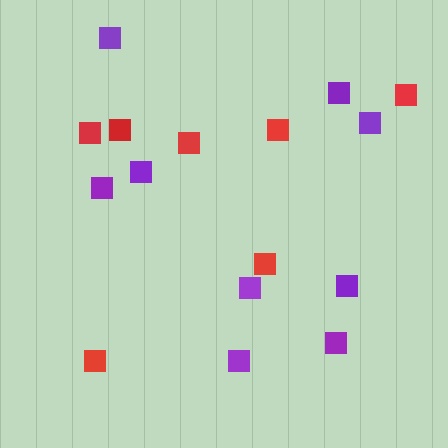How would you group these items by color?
There are 2 groups: one group of purple squares (9) and one group of red squares (7).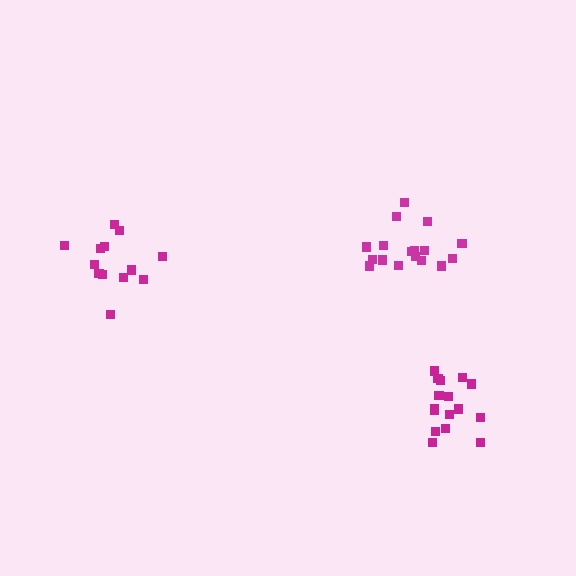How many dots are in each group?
Group 1: 17 dots, Group 2: 13 dots, Group 3: 16 dots (46 total).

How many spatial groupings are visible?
There are 3 spatial groupings.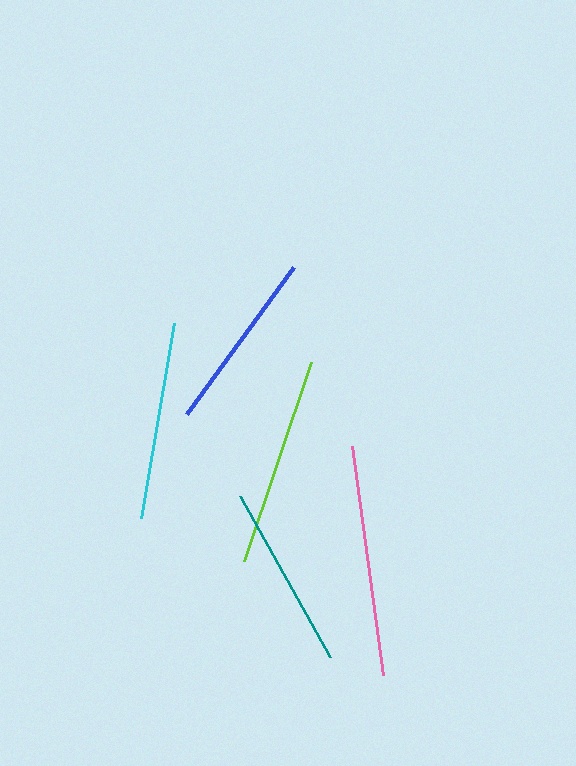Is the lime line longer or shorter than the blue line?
The lime line is longer than the blue line.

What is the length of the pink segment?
The pink segment is approximately 232 pixels long.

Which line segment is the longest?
The pink line is the longest at approximately 232 pixels.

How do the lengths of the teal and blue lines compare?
The teal and blue lines are approximately the same length.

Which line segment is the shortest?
The blue line is the shortest at approximately 182 pixels.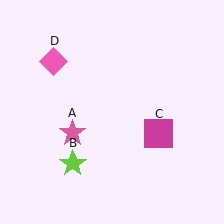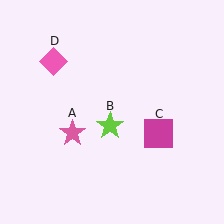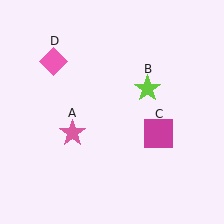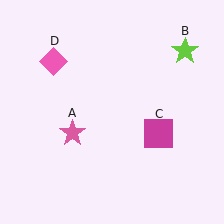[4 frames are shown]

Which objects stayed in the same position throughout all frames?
Pink star (object A) and magenta square (object C) and pink diamond (object D) remained stationary.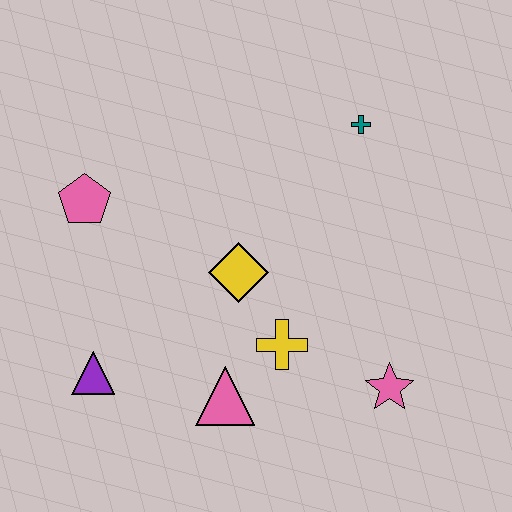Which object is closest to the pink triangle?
The yellow cross is closest to the pink triangle.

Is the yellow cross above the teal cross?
No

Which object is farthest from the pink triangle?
The teal cross is farthest from the pink triangle.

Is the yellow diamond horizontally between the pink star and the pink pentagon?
Yes